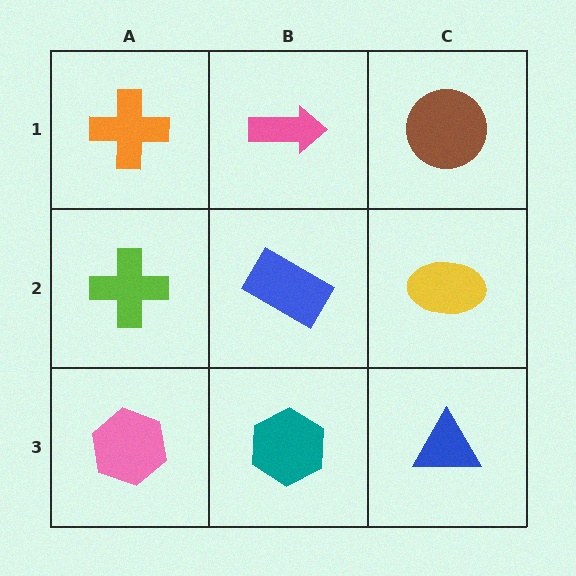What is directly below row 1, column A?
A lime cross.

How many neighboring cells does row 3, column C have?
2.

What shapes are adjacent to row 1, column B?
A blue rectangle (row 2, column B), an orange cross (row 1, column A), a brown circle (row 1, column C).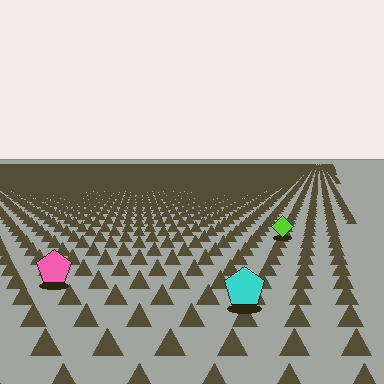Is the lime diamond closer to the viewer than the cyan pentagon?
No. The cyan pentagon is closer — you can tell from the texture gradient: the ground texture is coarser near it.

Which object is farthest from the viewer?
The lime diamond is farthest from the viewer. It appears smaller and the ground texture around it is denser.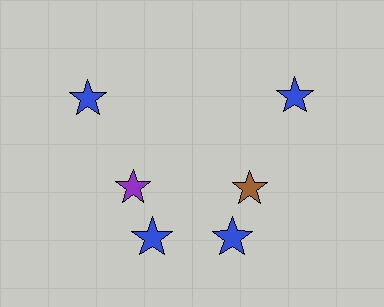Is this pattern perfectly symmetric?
No, the pattern is not perfectly symmetric. The brown star on the right side breaks the symmetry — its mirror counterpart is purple.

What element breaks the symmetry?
The brown star on the right side breaks the symmetry — its mirror counterpart is purple.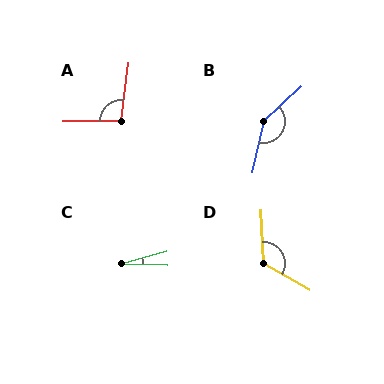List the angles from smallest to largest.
C (18°), A (98°), D (122°), B (146°).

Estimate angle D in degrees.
Approximately 122 degrees.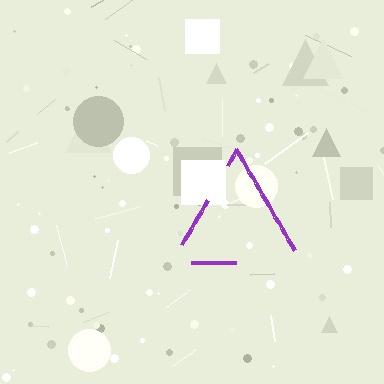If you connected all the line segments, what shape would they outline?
They would outline a triangle.